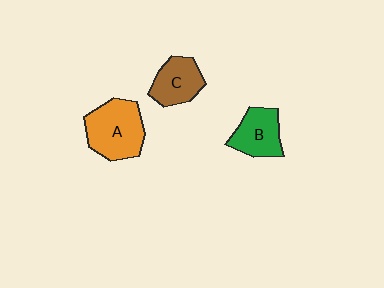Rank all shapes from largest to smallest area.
From largest to smallest: A (orange), B (green), C (brown).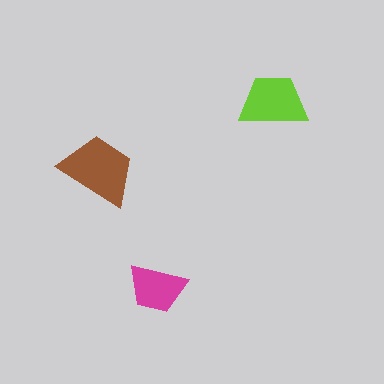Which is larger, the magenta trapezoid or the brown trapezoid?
The brown one.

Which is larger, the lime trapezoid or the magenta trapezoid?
The lime one.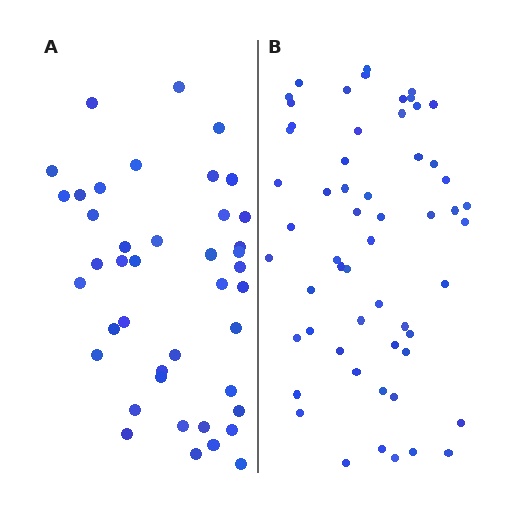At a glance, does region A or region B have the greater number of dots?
Region B (the right region) has more dots.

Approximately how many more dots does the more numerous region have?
Region B has approximately 15 more dots than region A.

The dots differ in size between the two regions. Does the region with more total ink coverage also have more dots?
No. Region A has more total ink coverage because its dots are larger, but region B actually contains more individual dots. Total area can be misleading — the number of items is what matters here.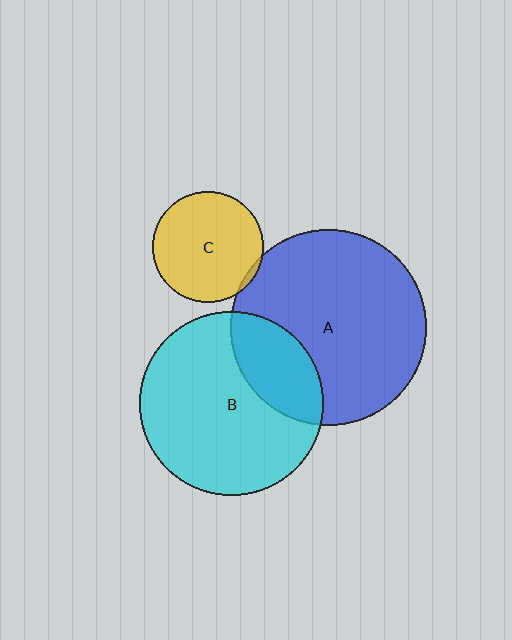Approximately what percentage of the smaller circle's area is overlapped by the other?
Approximately 25%.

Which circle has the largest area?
Circle A (blue).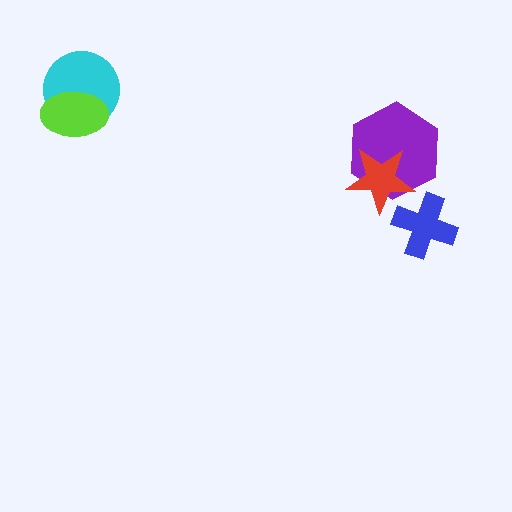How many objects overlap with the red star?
1 object overlaps with the red star.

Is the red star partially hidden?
No, no other shape covers it.